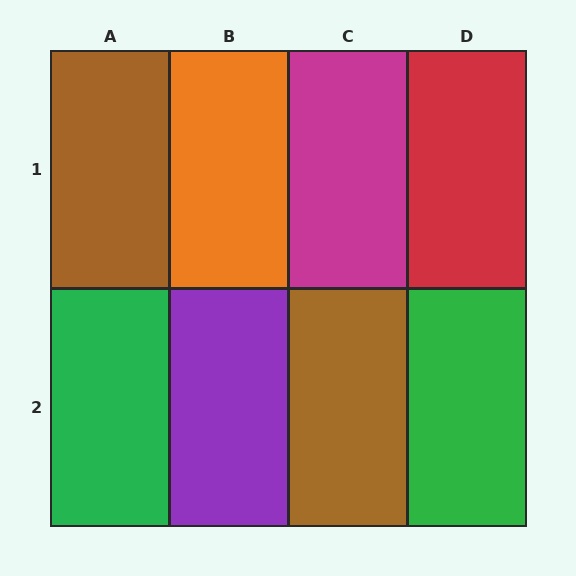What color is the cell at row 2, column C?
Brown.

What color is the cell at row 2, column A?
Green.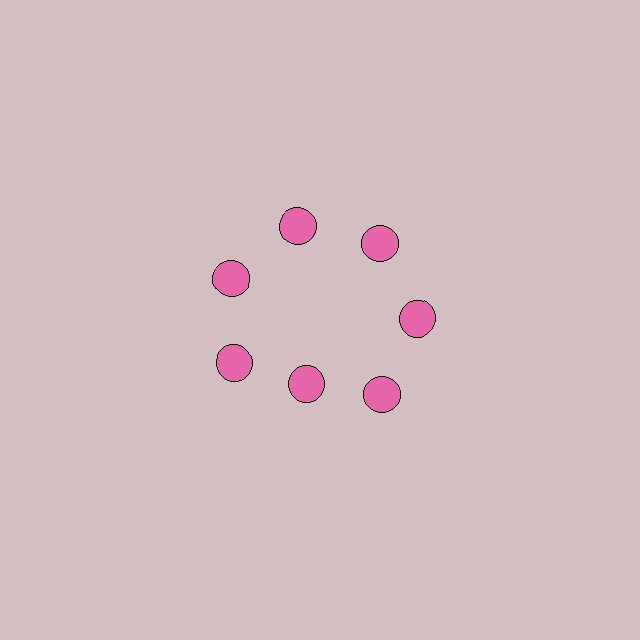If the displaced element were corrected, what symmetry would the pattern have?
It would have 7-fold rotational symmetry — the pattern would map onto itself every 51 degrees.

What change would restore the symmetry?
The symmetry would be restored by moving it outward, back onto the ring so that all 7 circles sit at equal angles and equal distance from the center.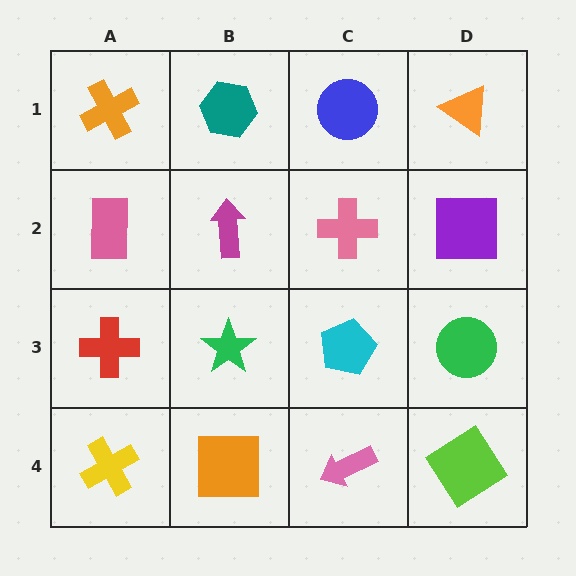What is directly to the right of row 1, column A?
A teal hexagon.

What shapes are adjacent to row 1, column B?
A magenta arrow (row 2, column B), an orange cross (row 1, column A), a blue circle (row 1, column C).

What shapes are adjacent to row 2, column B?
A teal hexagon (row 1, column B), a green star (row 3, column B), a pink rectangle (row 2, column A), a pink cross (row 2, column C).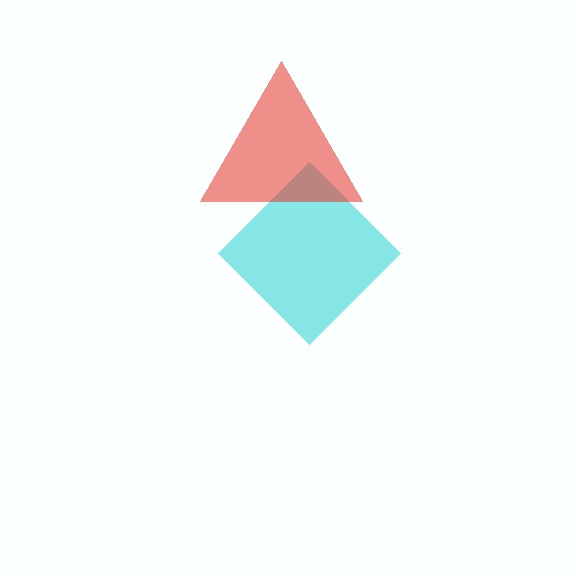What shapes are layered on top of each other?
The layered shapes are: a cyan diamond, a red triangle.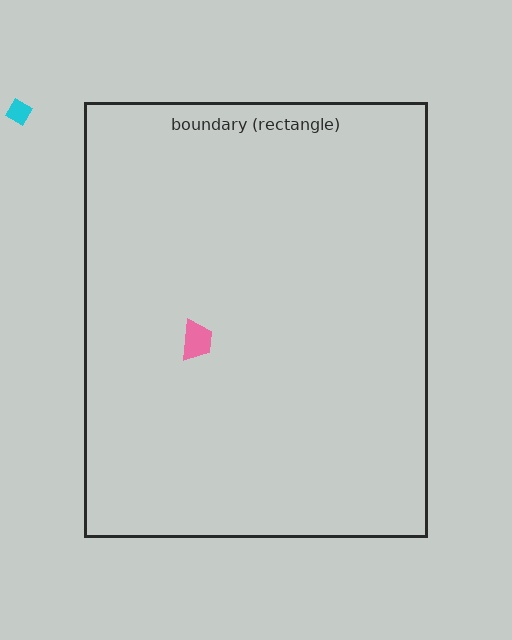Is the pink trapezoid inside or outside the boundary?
Inside.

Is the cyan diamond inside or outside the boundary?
Outside.